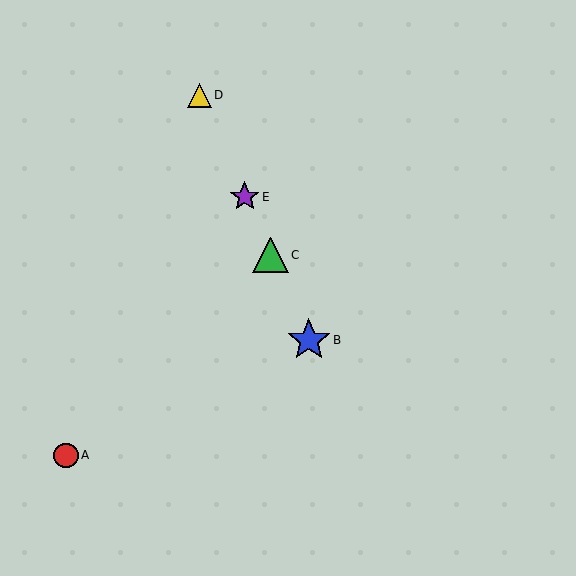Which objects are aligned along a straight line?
Objects B, C, D, E are aligned along a straight line.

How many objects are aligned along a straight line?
4 objects (B, C, D, E) are aligned along a straight line.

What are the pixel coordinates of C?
Object C is at (271, 255).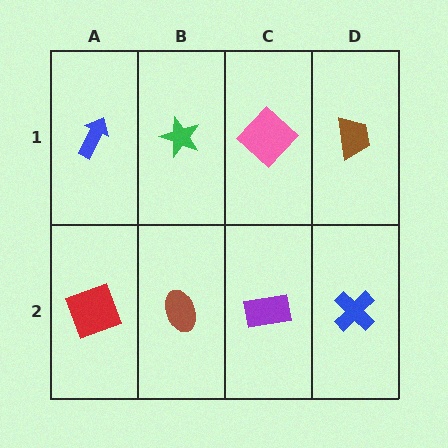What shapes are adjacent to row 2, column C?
A pink diamond (row 1, column C), a brown ellipse (row 2, column B), a blue cross (row 2, column D).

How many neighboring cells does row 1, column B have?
3.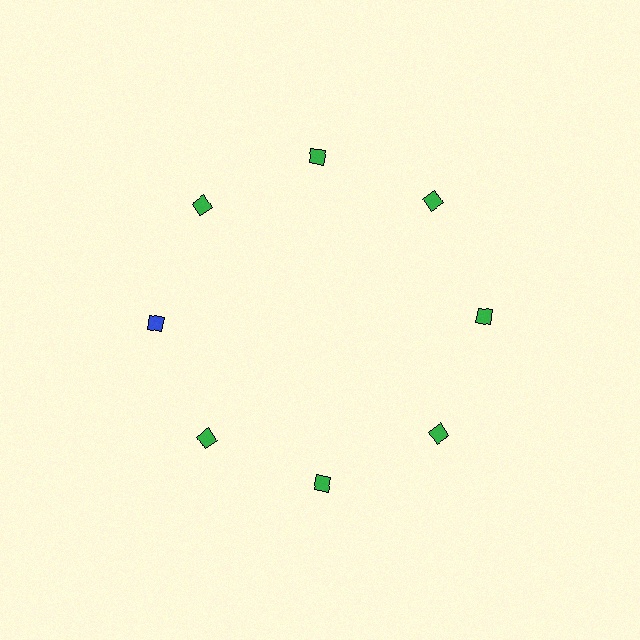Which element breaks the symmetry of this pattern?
The blue diamond at roughly the 9 o'clock position breaks the symmetry. All other shapes are green diamonds.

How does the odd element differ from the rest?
It has a different color: blue instead of green.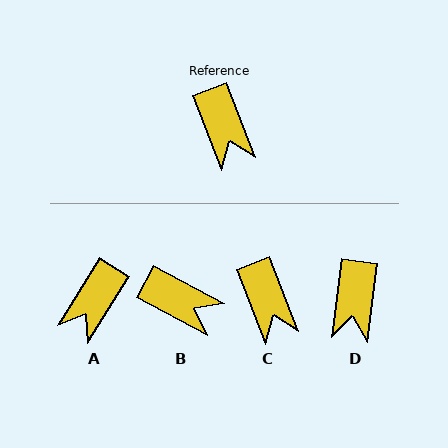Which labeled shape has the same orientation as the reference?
C.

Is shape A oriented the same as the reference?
No, it is off by about 53 degrees.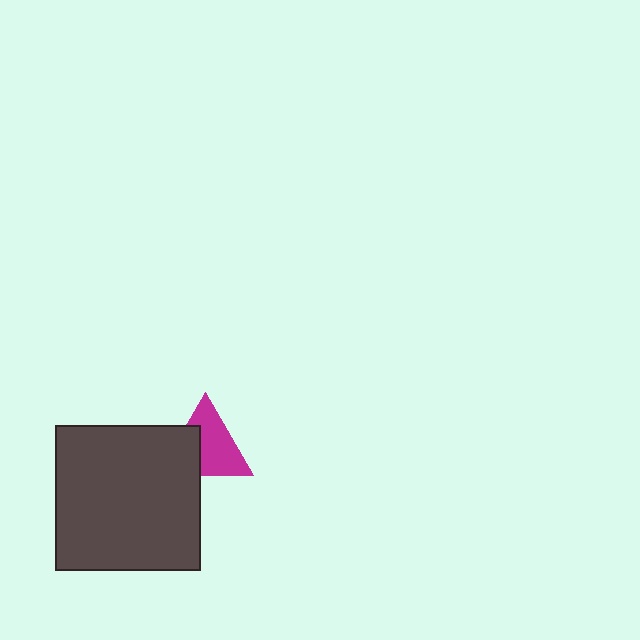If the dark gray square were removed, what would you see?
You would see the complete magenta triangle.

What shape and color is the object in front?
The object in front is a dark gray square.